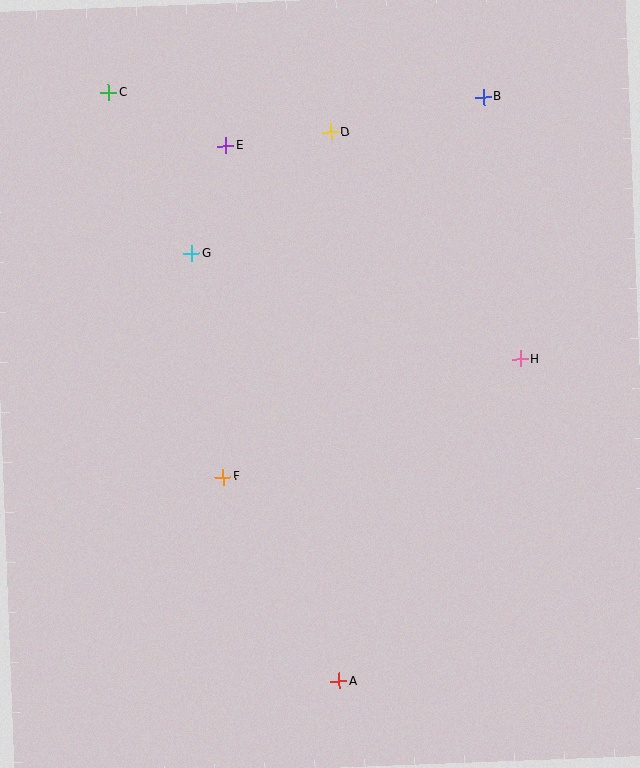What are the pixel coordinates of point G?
Point G is at (192, 253).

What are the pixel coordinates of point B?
Point B is at (484, 97).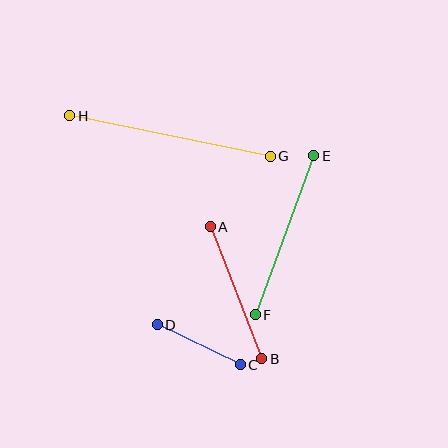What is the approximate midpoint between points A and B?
The midpoint is at approximately (236, 293) pixels.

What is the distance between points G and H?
The distance is approximately 204 pixels.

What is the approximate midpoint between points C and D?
The midpoint is at approximately (199, 345) pixels.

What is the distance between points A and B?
The distance is approximately 142 pixels.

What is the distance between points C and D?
The distance is approximately 92 pixels.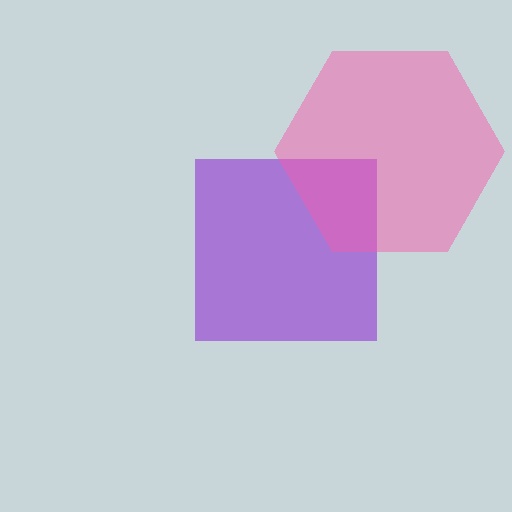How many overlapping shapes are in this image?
There are 2 overlapping shapes in the image.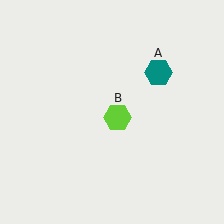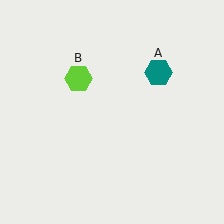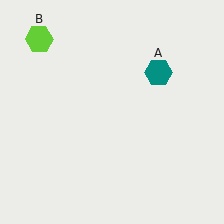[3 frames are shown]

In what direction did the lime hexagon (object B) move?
The lime hexagon (object B) moved up and to the left.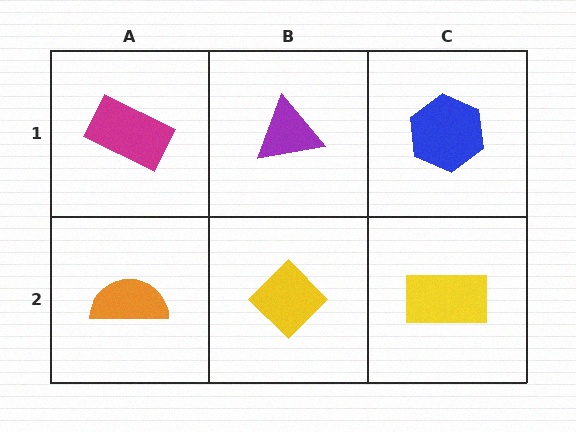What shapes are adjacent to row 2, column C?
A blue hexagon (row 1, column C), a yellow diamond (row 2, column B).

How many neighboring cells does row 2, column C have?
2.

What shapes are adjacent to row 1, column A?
An orange semicircle (row 2, column A), a purple triangle (row 1, column B).